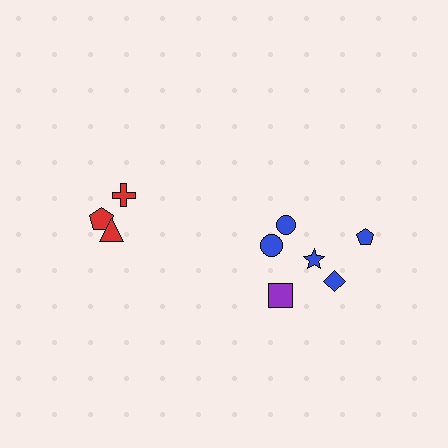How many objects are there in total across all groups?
There are 9 objects.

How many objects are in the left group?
There are 3 objects.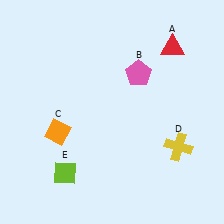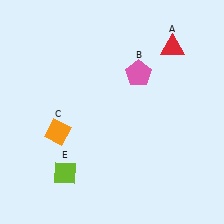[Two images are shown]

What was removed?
The yellow cross (D) was removed in Image 2.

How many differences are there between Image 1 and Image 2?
There is 1 difference between the two images.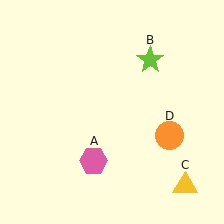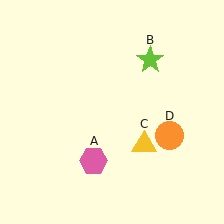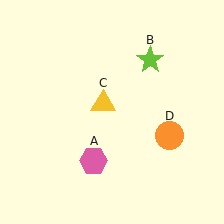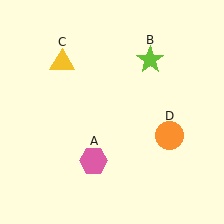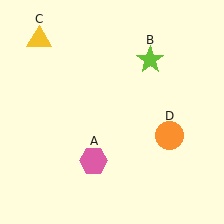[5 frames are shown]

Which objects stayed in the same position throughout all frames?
Pink hexagon (object A) and lime star (object B) and orange circle (object D) remained stationary.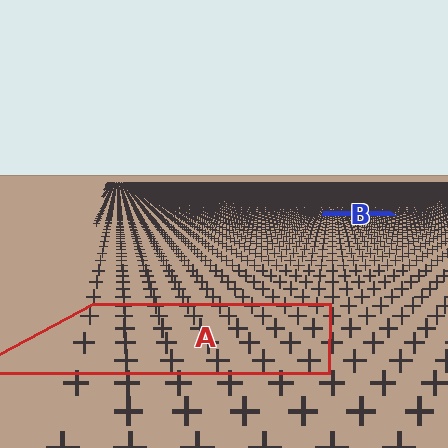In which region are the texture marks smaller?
The texture marks are smaller in region B, because it is farther away.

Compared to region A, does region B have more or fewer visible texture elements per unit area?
Region B has more texture elements per unit area — they are packed more densely because it is farther away.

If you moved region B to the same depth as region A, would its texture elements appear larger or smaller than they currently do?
They would appear larger. At a closer depth, the same texture elements are projected at a bigger on-screen size.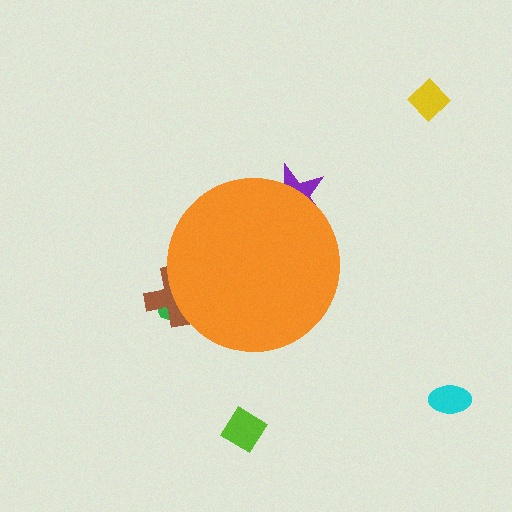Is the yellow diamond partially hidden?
No, the yellow diamond is fully visible.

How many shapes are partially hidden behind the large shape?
3 shapes are partially hidden.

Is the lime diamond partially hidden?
No, the lime diamond is fully visible.